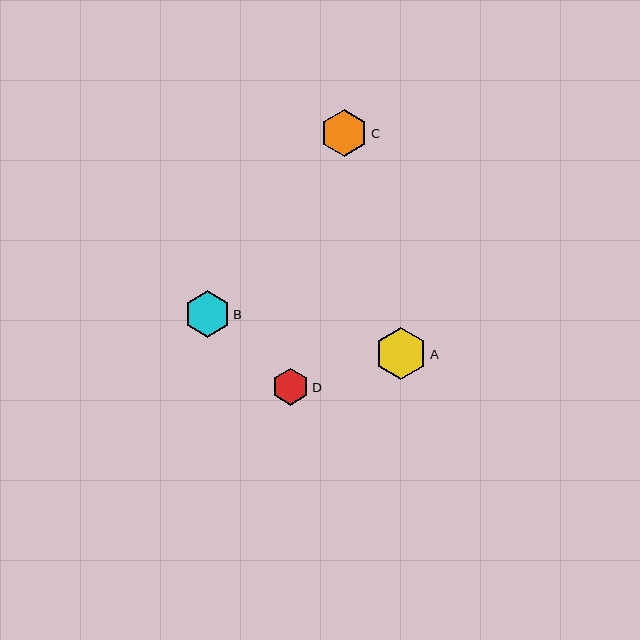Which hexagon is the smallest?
Hexagon D is the smallest with a size of approximately 37 pixels.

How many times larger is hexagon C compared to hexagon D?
Hexagon C is approximately 1.3 times the size of hexagon D.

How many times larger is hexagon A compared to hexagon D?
Hexagon A is approximately 1.4 times the size of hexagon D.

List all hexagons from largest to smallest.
From largest to smallest: A, C, B, D.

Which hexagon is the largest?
Hexagon A is the largest with a size of approximately 52 pixels.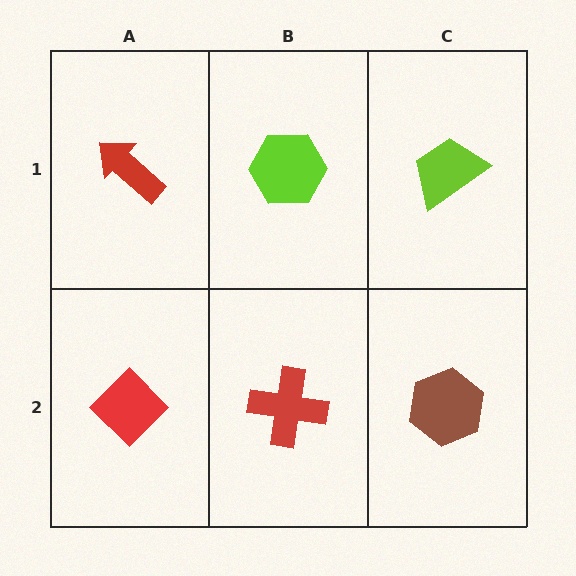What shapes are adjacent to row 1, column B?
A red cross (row 2, column B), a red arrow (row 1, column A), a lime trapezoid (row 1, column C).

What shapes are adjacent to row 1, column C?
A brown hexagon (row 2, column C), a lime hexagon (row 1, column B).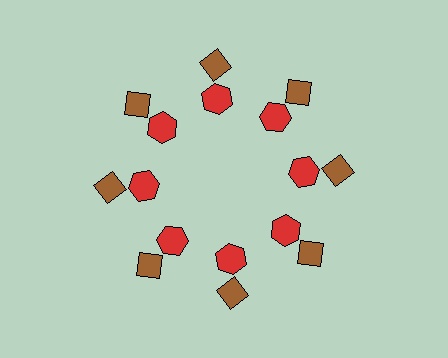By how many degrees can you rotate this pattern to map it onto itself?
The pattern maps onto itself every 45 degrees of rotation.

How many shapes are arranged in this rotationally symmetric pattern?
There are 16 shapes, arranged in 8 groups of 2.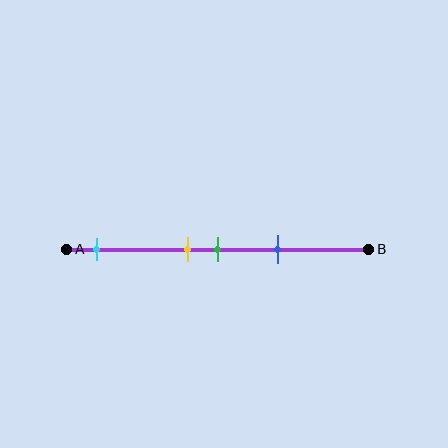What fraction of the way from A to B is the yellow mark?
The yellow mark is approximately 40% (0.4) of the way from A to B.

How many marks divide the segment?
There are 4 marks dividing the segment.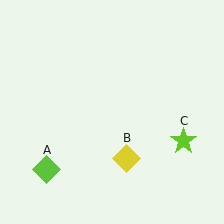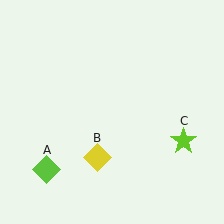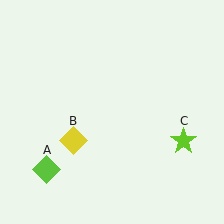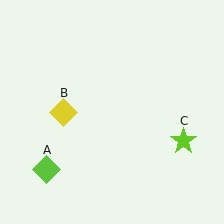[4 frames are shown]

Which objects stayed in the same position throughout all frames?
Lime diamond (object A) and lime star (object C) remained stationary.